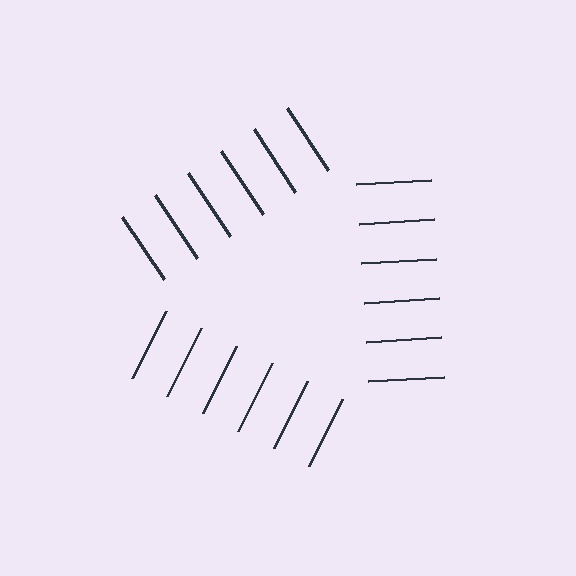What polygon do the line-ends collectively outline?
An illusory triangle — the line segments terminate on its edges but no continuous stroke is drawn.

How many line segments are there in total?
18 — 6 along each of the 3 edges.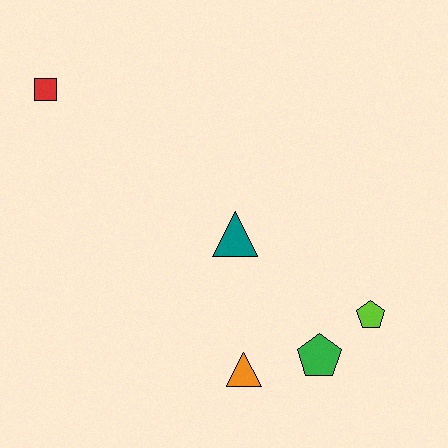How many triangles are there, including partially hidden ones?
There are 2 triangles.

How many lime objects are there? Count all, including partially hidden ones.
There is 1 lime object.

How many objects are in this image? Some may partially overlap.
There are 5 objects.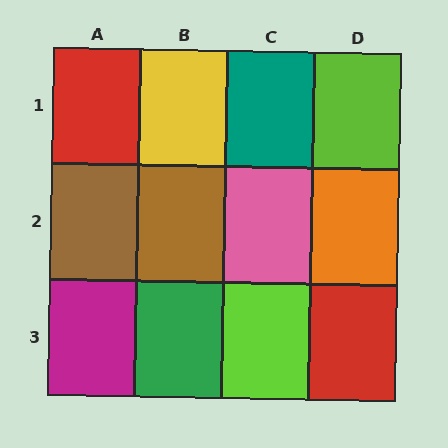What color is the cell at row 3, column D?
Red.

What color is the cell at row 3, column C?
Lime.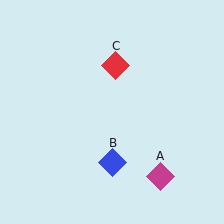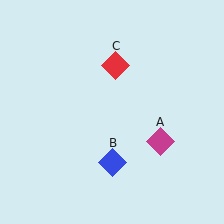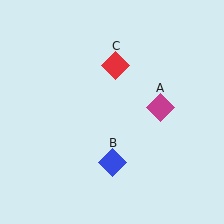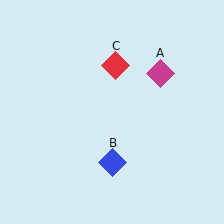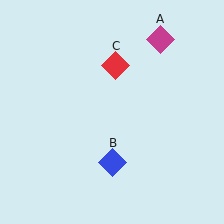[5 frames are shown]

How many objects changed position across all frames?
1 object changed position: magenta diamond (object A).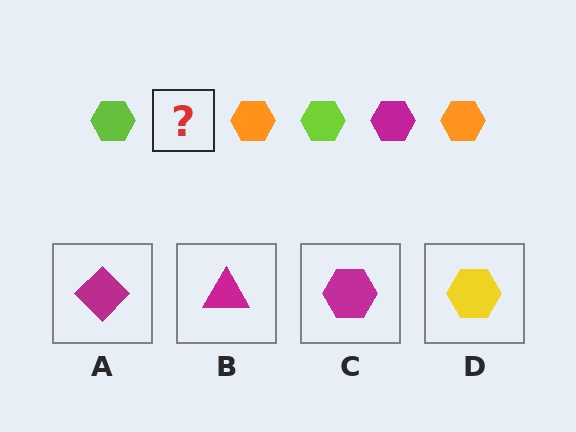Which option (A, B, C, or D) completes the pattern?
C.